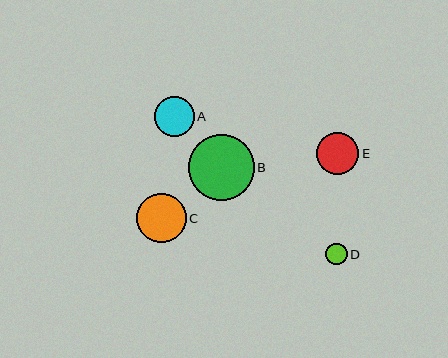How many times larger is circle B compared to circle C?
Circle B is approximately 1.3 times the size of circle C.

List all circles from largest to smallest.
From largest to smallest: B, C, E, A, D.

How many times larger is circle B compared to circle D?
Circle B is approximately 3.1 times the size of circle D.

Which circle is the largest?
Circle B is the largest with a size of approximately 66 pixels.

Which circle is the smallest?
Circle D is the smallest with a size of approximately 21 pixels.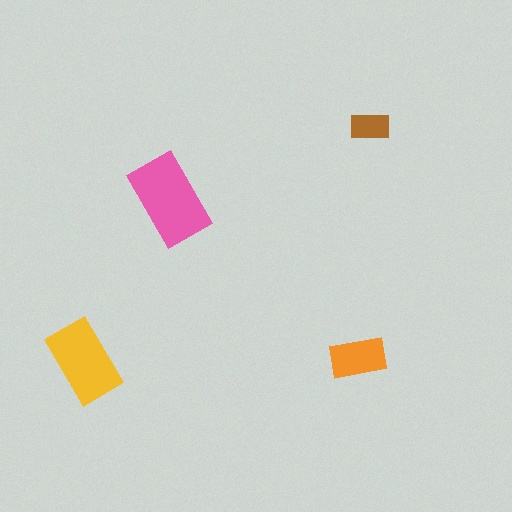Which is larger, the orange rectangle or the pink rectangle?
The pink one.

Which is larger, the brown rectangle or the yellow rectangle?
The yellow one.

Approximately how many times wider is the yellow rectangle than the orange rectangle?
About 1.5 times wider.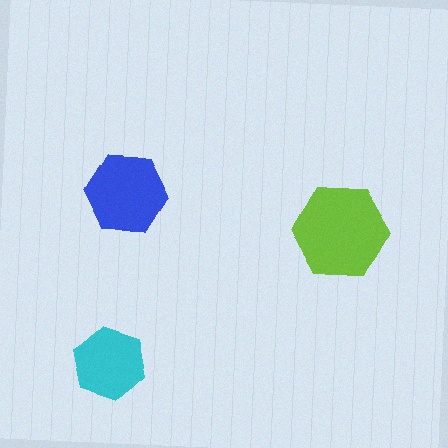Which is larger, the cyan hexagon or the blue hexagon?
The blue one.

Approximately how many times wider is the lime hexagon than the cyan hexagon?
About 1.5 times wider.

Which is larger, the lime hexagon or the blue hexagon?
The lime one.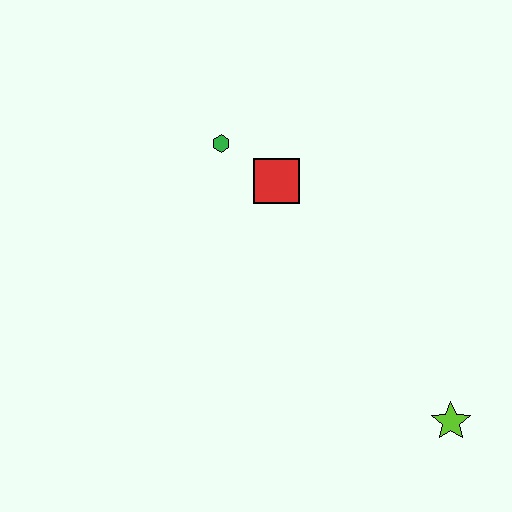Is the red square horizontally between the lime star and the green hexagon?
Yes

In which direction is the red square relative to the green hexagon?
The red square is to the right of the green hexagon.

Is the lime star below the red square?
Yes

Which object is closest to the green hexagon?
The red square is closest to the green hexagon.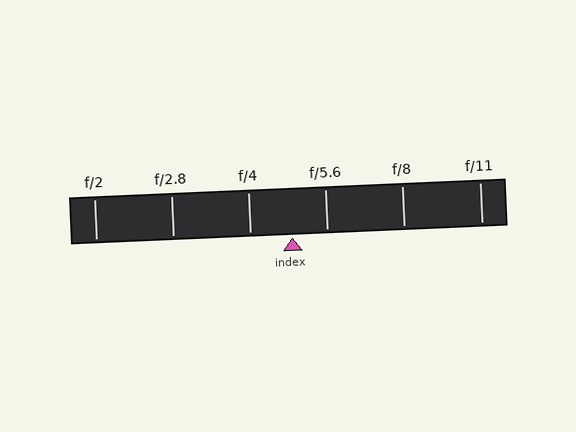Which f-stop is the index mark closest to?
The index mark is closest to f/5.6.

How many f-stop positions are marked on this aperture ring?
There are 6 f-stop positions marked.